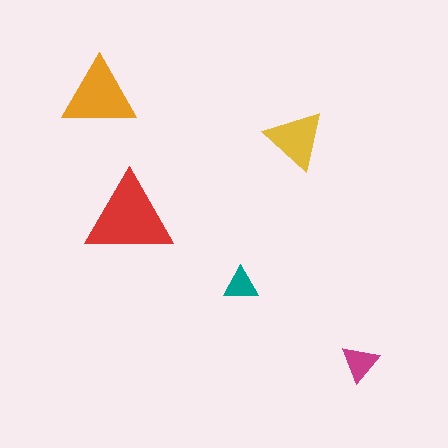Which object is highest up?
The orange triangle is topmost.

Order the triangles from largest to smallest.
the red one, the orange one, the yellow one, the magenta one, the teal one.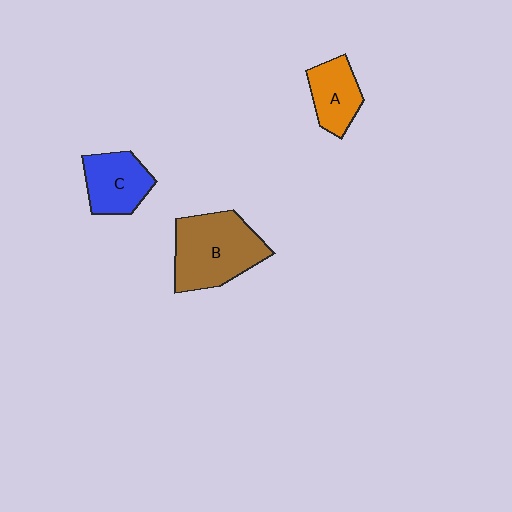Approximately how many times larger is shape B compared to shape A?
Approximately 1.9 times.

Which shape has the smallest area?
Shape A (orange).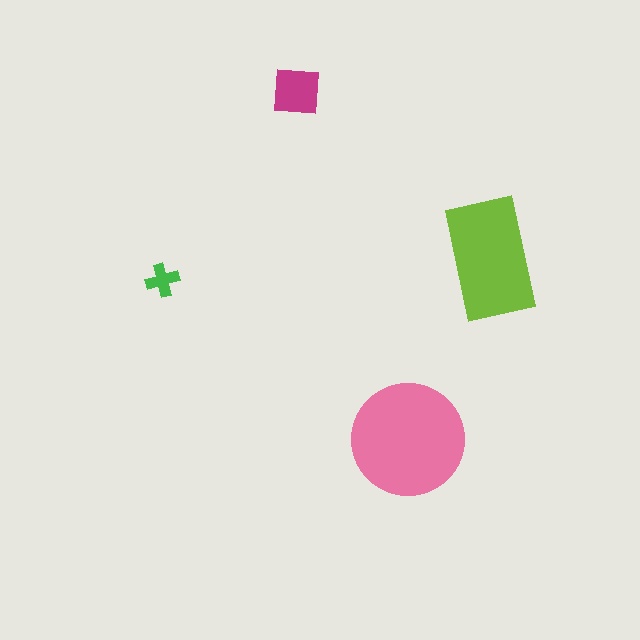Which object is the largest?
The pink circle.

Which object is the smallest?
The green cross.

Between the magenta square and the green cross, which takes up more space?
The magenta square.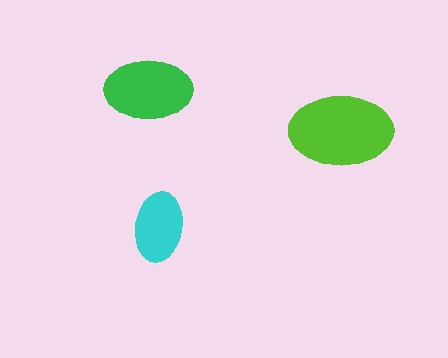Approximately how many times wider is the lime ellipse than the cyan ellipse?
About 1.5 times wider.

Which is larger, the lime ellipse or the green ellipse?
The lime one.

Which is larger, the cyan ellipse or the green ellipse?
The green one.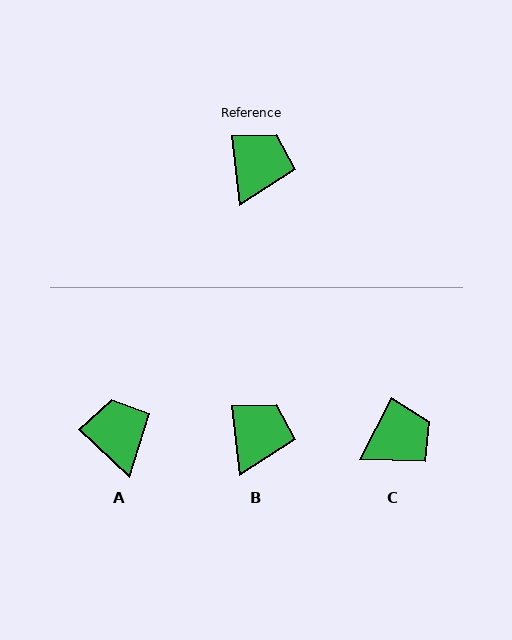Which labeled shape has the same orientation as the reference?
B.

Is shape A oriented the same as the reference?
No, it is off by about 40 degrees.